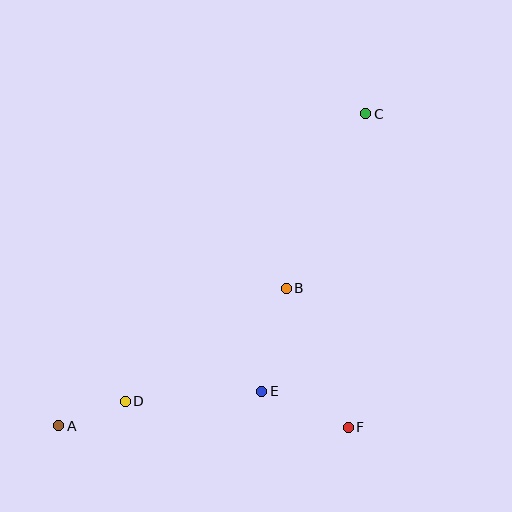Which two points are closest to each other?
Points A and D are closest to each other.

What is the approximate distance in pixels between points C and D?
The distance between C and D is approximately 375 pixels.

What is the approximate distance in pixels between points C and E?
The distance between C and E is approximately 297 pixels.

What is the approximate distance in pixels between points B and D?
The distance between B and D is approximately 197 pixels.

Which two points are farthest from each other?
Points A and C are farthest from each other.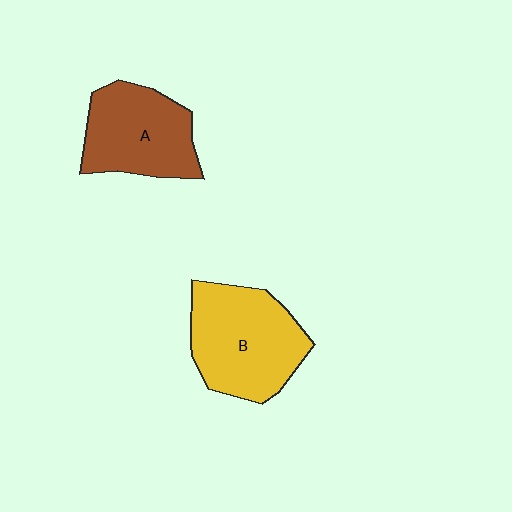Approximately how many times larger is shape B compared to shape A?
Approximately 1.2 times.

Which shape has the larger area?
Shape B (yellow).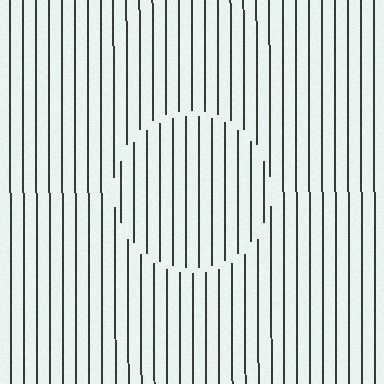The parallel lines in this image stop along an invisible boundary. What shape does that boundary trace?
An illusory circle. The interior of the shape contains the same grating, shifted by half a period — the contour is defined by the phase discontinuity where line-ends from the inner and outer gratings abut.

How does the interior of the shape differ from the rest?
The interior of the shape contains the same grating, shifted by half a period — the contour is defined by the phase discontinuity where line-ends from the inner and outer gratings abut.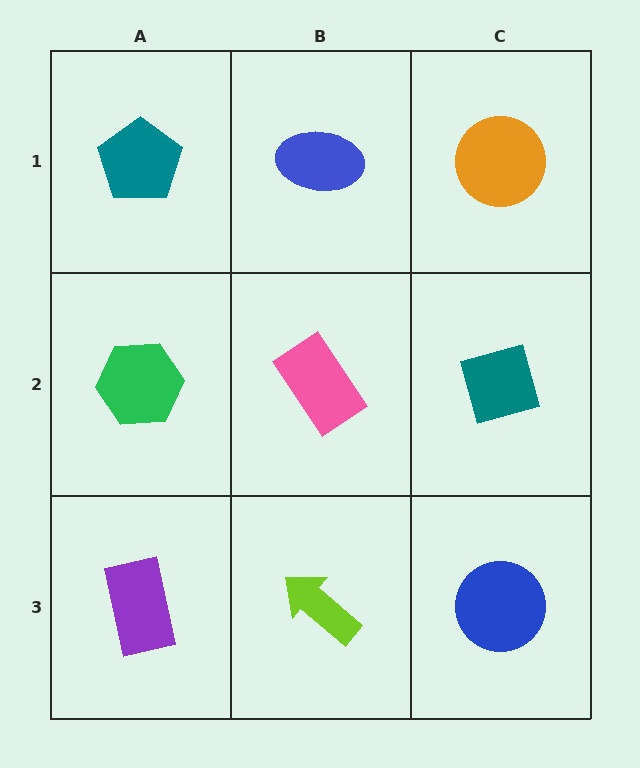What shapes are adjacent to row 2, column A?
A teal pentagon (row 1, column A), a purple rectangle (row 3, column A), a pink rectangle (row 2, column B).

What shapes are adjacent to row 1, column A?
A green hexagon (row 2, column A), a blue ellipse (row 1, column B).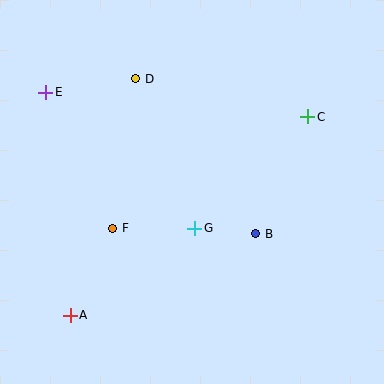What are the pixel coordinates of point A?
Point A is at (70, 315).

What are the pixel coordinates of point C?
Point C is at (308, 117).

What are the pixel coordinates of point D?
Point D is at (136, 79).